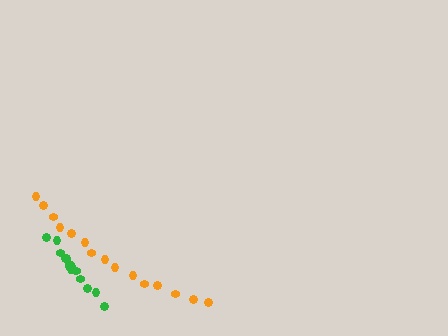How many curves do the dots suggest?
There are 2 distinct paths.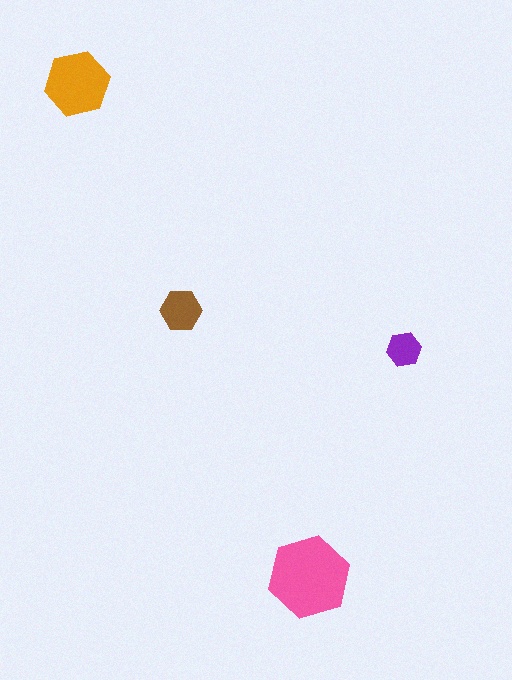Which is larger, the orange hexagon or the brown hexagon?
The orange one.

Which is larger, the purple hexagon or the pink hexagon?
The pink one.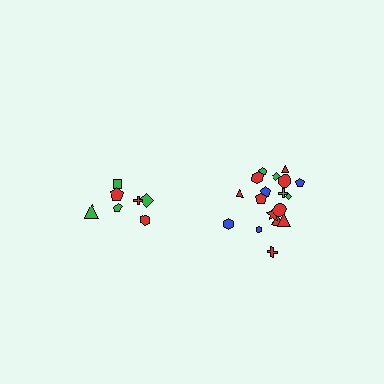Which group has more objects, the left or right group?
The right group.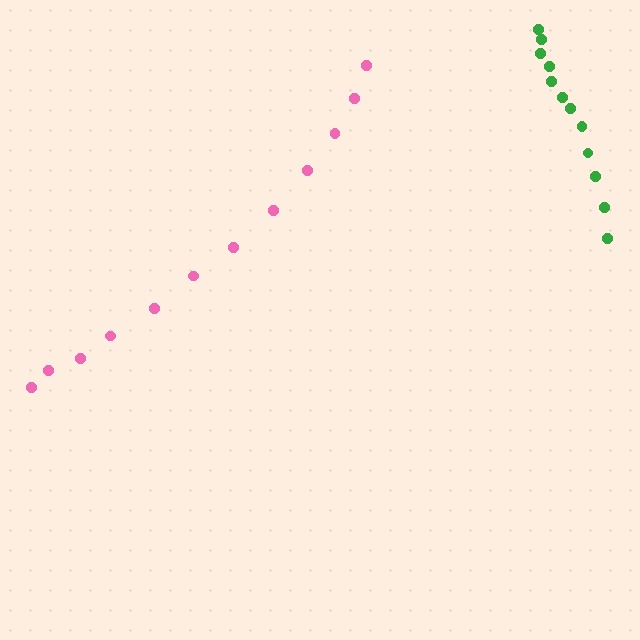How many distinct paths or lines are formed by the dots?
There are 2 distinct paths.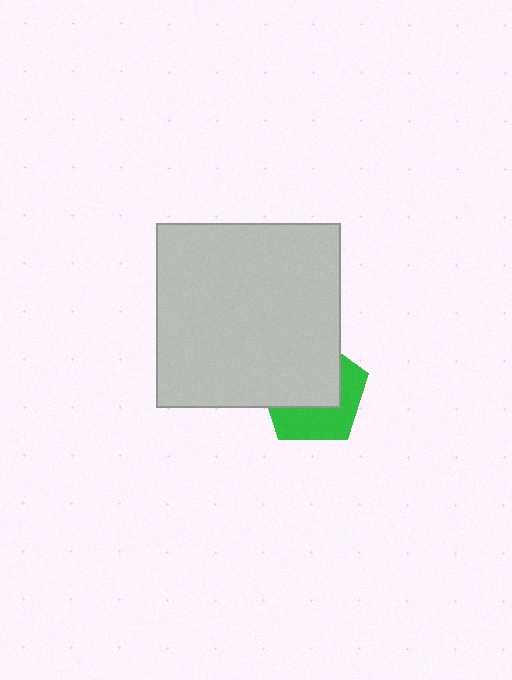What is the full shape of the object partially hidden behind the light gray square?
The partially hidden object is a green pentagon.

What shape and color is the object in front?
The object in front is a light gray square.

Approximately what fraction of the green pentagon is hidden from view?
Roughly 57% of the green pentagon is hidden behind the light gray square.